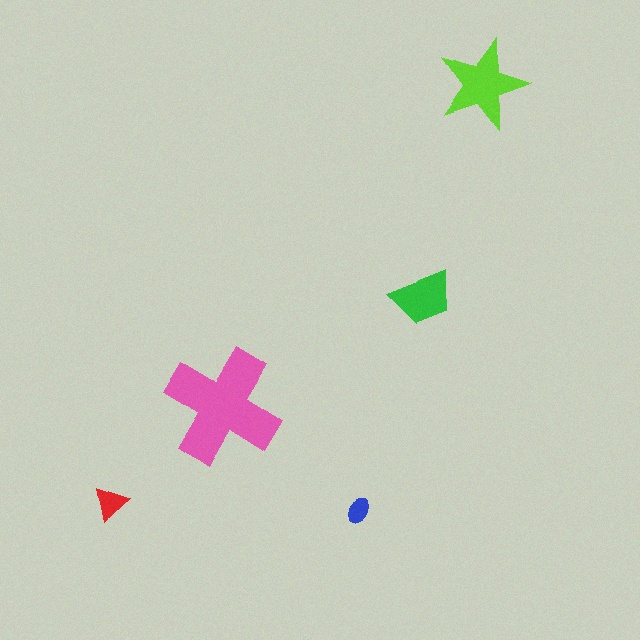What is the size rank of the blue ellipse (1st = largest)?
5th.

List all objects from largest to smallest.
The pink cross, the lime star, the green trapezoid, the red triangle, the blue ellipse.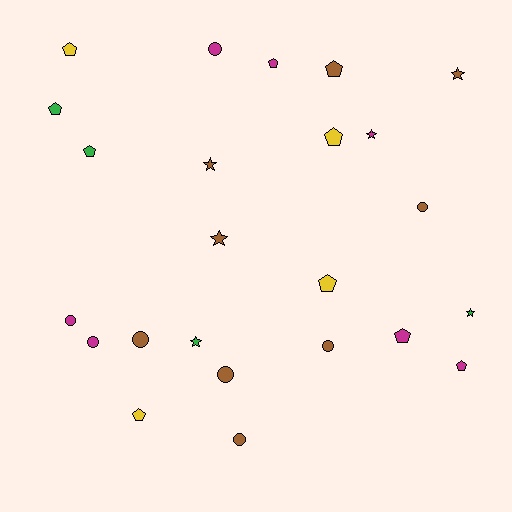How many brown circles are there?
There are 5 brown circles.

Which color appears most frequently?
Brown, with 9 objects.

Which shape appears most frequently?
Pentagon, with 10 objects.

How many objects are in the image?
There are 24 objects.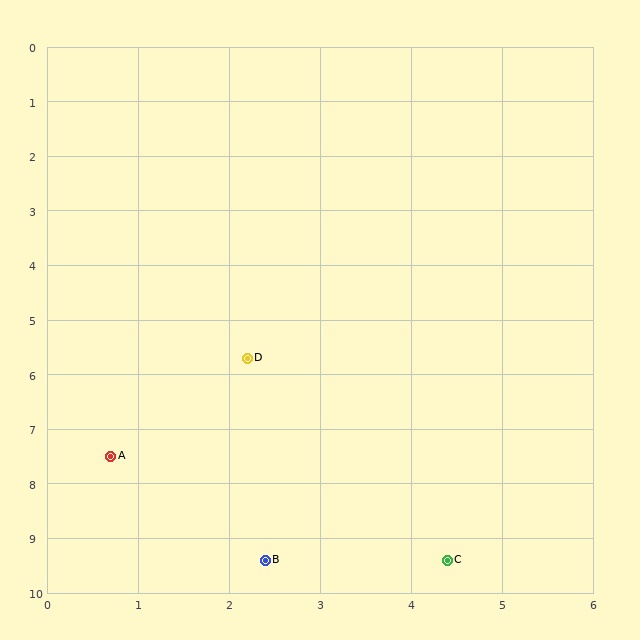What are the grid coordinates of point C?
Point C is at approximately (4.4, 9.4).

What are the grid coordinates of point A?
Point A is at approximately (0.7, 7.5).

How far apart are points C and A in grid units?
Points C and A are about 4.2 grid units apart.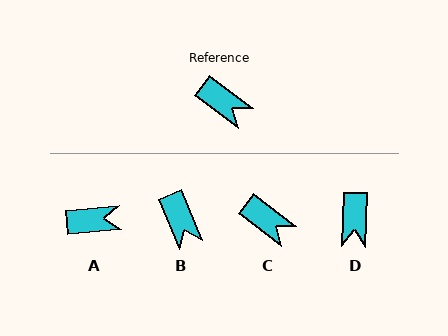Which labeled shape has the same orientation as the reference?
C.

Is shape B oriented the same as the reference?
No, it is off by about 30 degrees.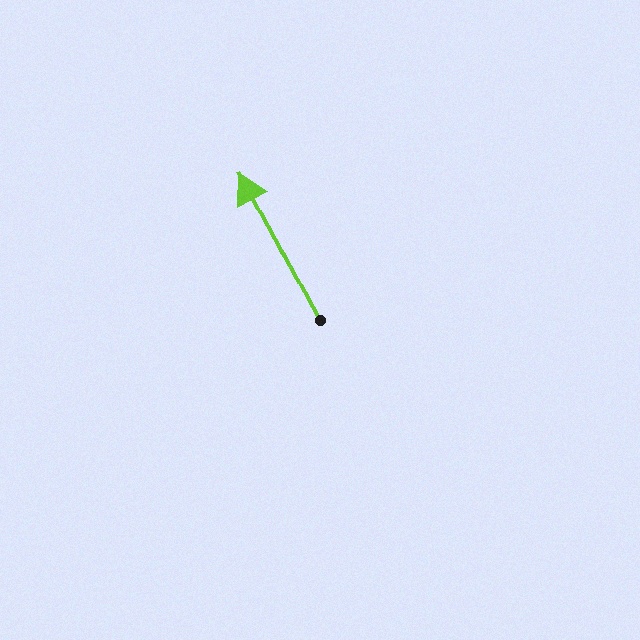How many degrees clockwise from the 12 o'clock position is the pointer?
Approximately 332 degrees.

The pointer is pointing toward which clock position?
Roughly 11 o'clock.